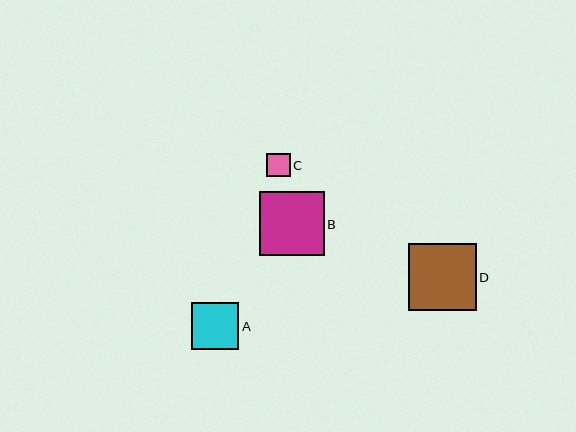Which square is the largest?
Square D is the largest with a size of approximately 68 pixels.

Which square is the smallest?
Square C is the smallest with a size of approximately 23 pixels.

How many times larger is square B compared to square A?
Square B is approximately 1.3 times the size of square A.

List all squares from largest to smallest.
From largest to smallest: D, B, A, C.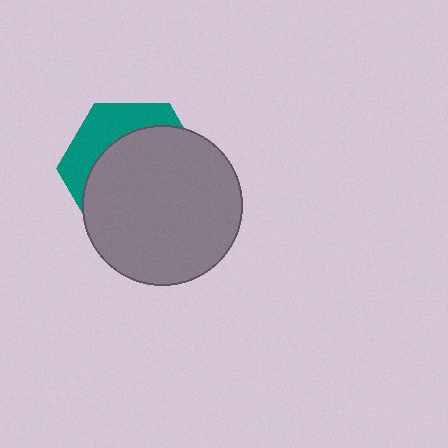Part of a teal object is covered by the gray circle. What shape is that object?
It is a hexagon.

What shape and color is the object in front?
The object in front is a gray circle.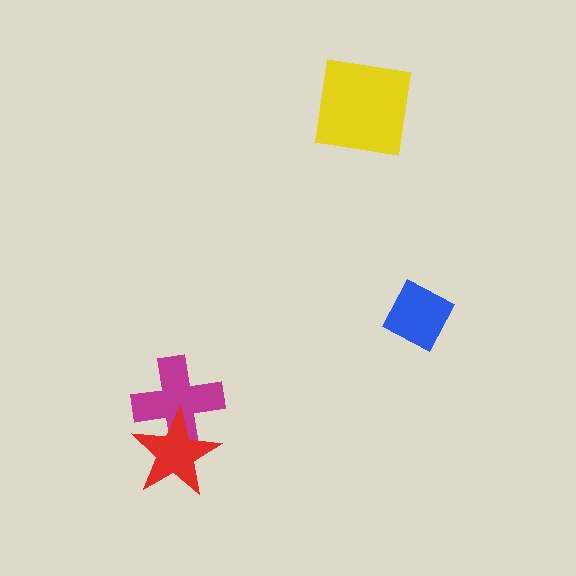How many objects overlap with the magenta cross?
1 object overlaps with the magenta cross.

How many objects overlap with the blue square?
0 objects overlap with the blue square.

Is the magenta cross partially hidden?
Yes, it is partially covered by another shape.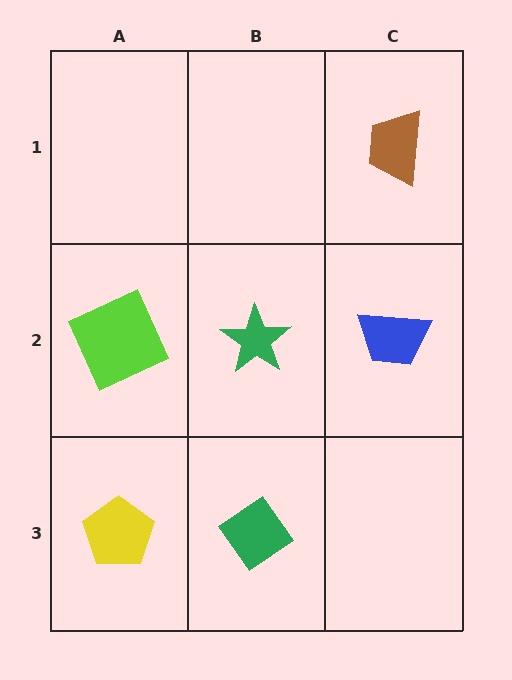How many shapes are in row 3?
2 shapes.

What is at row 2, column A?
A lime square.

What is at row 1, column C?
A brown trapezoid.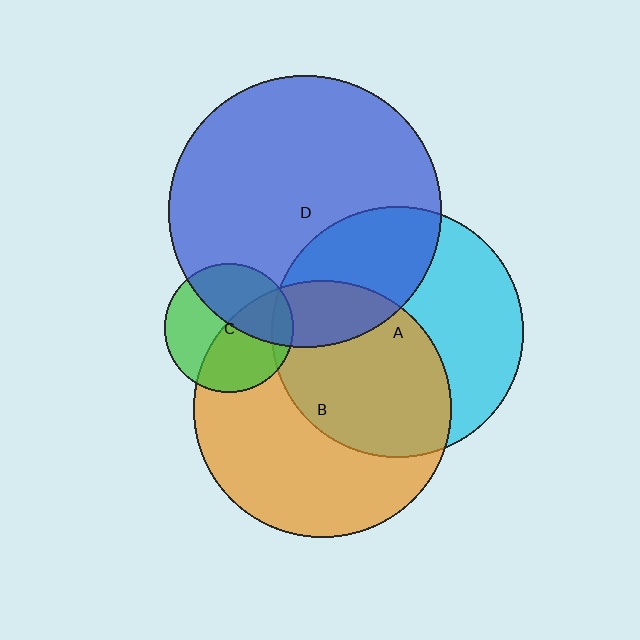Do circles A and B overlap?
Yes.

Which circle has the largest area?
Circle D (blue).